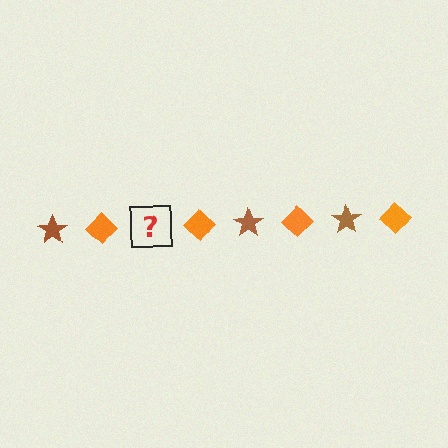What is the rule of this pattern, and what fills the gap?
The rule is that the pattern alternates between brown star and orange diamond. The gap should be filled with a brown star.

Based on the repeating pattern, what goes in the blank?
The blank should be a brown star.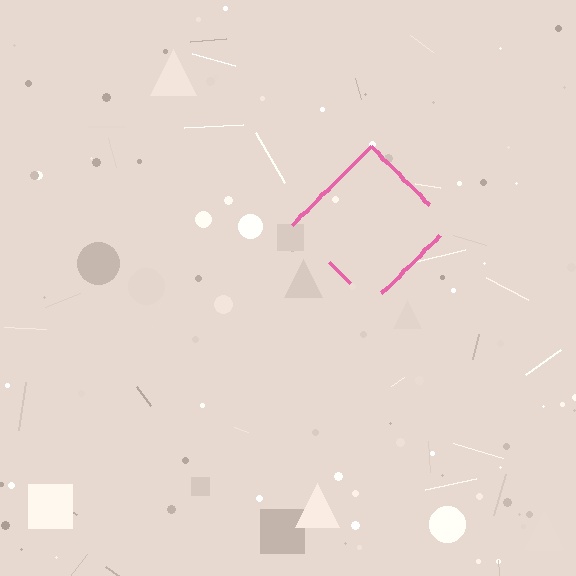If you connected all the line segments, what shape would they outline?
They would outline a diamond.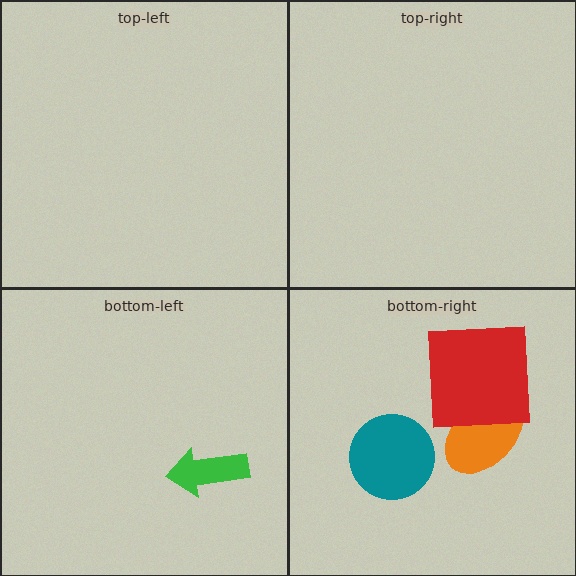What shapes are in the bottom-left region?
The green arrow.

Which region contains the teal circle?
The bottom-right region.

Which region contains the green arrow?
The bottom-left region.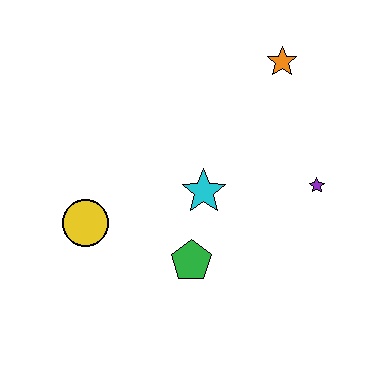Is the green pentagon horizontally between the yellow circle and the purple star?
Yes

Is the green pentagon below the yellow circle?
Yes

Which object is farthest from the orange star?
The yellow circle is farthest from the orange star.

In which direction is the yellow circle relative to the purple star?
The yellow circle is to the left of the purple star.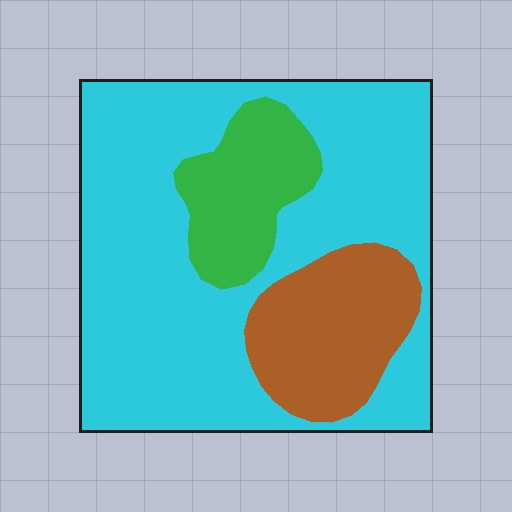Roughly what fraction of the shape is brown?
Brown takes up about one sixth (1/6) of the shape.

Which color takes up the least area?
Green, at roughly 15%.